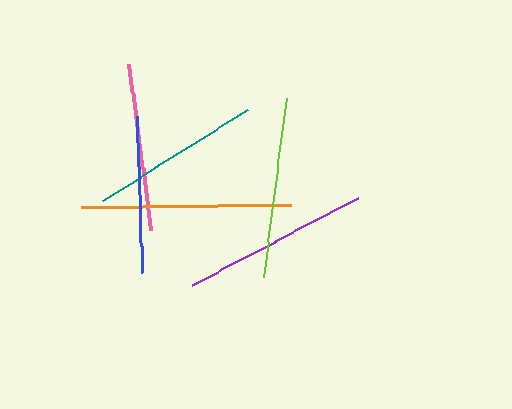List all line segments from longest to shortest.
From longest to shortest: orange, purple, lime, teal, pink, blue.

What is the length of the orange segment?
The orange segment is approximately 209 pixels long.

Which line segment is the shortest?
The blue line is the shortest at approximately 157 pixels.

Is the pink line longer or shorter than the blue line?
The pink line is longer than the blue line.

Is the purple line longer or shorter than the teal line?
The purple line is longer than the teal line.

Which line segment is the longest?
The orange line is the longest at approximately 209 pixels.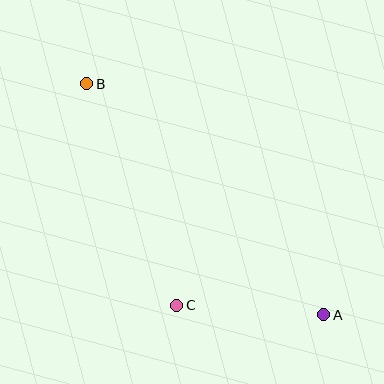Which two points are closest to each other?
Points A and C are closest to each other.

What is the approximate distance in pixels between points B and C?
The distance between B and C is approximately 239 pixels.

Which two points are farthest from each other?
Points A and B are farthest from each other.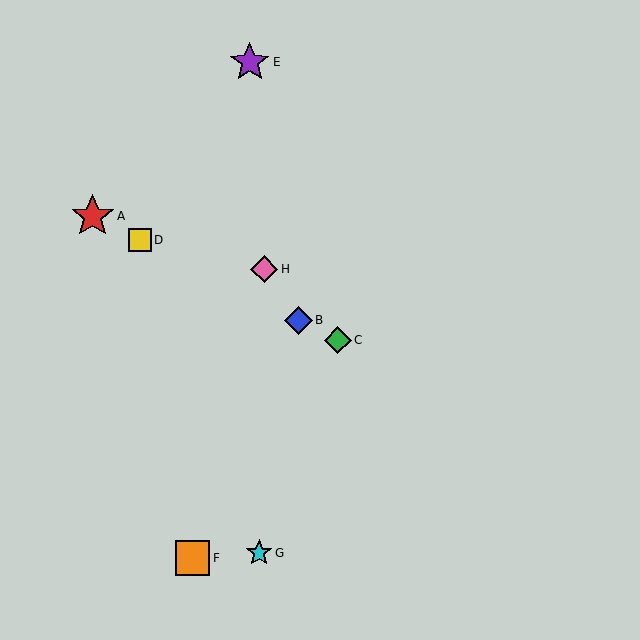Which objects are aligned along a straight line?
Objects A, B, C, D are aligned along a straight line.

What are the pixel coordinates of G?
Object G is at (259, 553).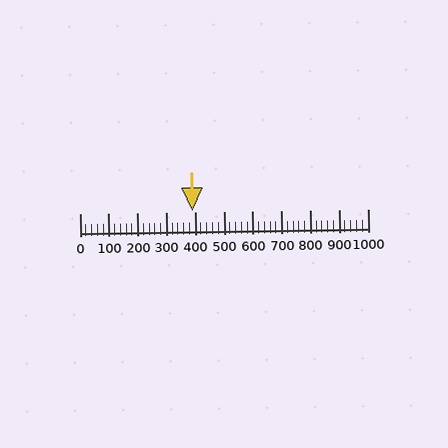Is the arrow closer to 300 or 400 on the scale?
The arrow is closer to 400.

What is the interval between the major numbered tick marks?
The major tick marks are spaced 100 units apart.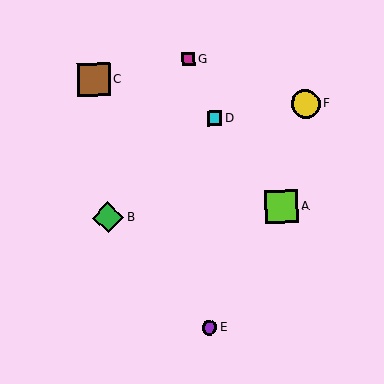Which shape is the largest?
The lime square (labeled A) is the largest.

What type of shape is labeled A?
Shape A is a lime square.